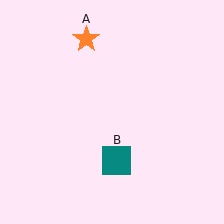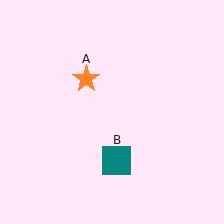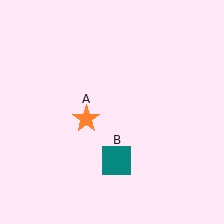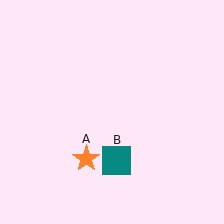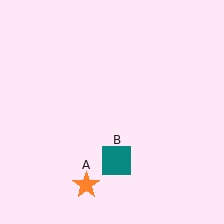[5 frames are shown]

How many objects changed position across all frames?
1 object changed position: orange star (object A).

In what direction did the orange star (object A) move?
The orange star (object A) moved down.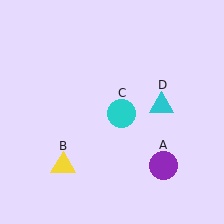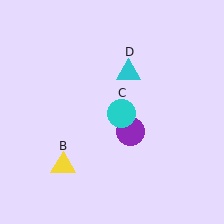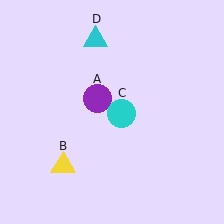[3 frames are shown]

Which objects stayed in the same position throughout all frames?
Yellow triangle (object B) and cyan circle (object C) remained stationary.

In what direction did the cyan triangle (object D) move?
The cyan triangle (object D) moved up and to the left.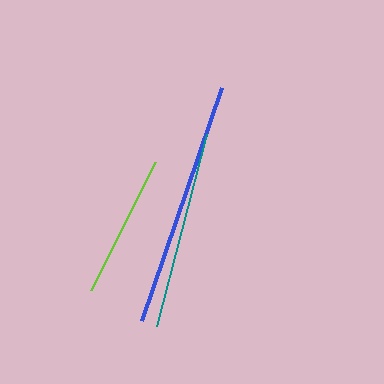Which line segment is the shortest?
The lime line is the shortest at approximately 143 pixels.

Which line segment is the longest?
The blue line is the longest at approximately 247 pixels.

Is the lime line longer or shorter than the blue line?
The blue line is longer than the lime line.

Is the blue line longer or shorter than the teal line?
The blue line is longer than the teal line.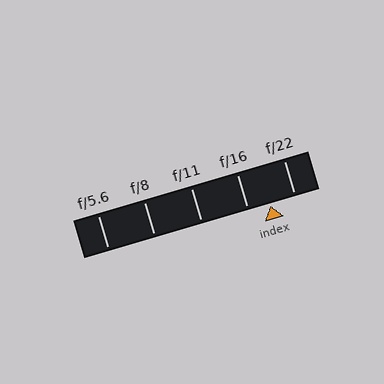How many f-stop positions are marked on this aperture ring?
There are 5 f-stop positions marked.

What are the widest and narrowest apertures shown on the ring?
The widest aperture shown is f/5.6 and the narrowest is f/22.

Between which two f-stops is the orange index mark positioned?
The index mark is between f/16 and f/22.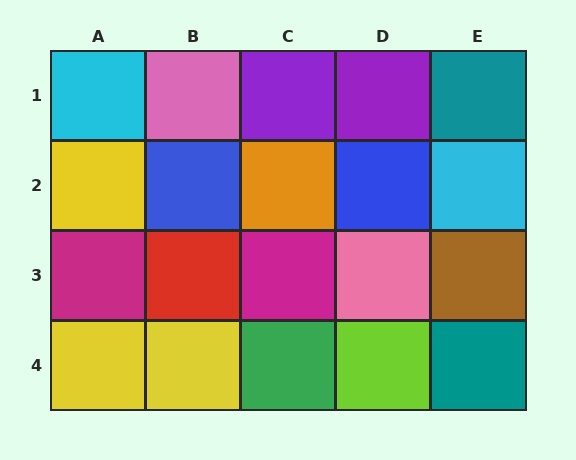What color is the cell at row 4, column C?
Green.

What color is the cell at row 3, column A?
Magenta.